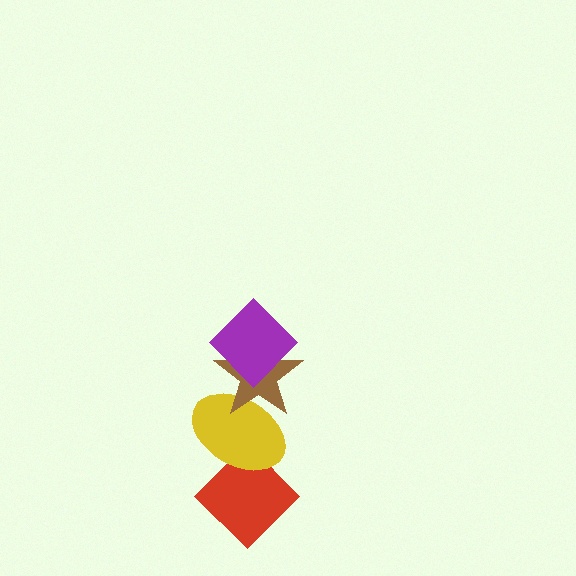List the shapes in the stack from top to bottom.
From top to bottom: the purple diamond, the brown star, the yellow ellipse, the red diamond.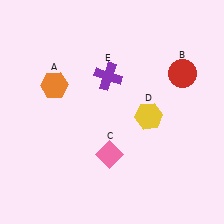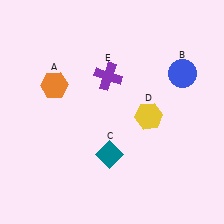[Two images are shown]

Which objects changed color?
B changed from red to blue. C changed from pink to teal.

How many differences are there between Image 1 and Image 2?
There are 2 differences between the two images.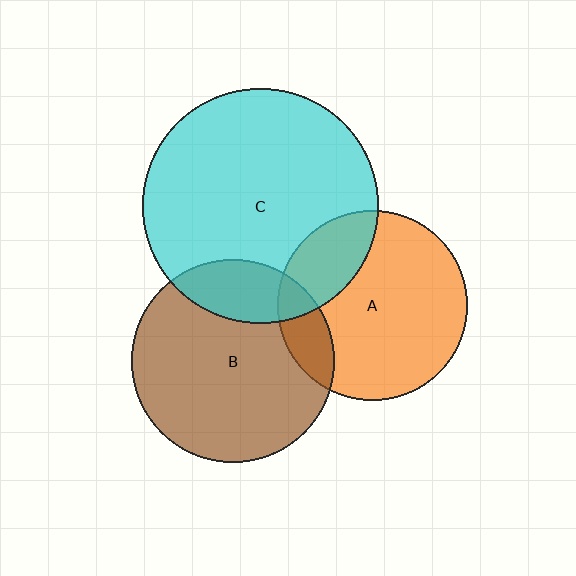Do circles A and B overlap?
Yes.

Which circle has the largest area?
Circle C (cyan).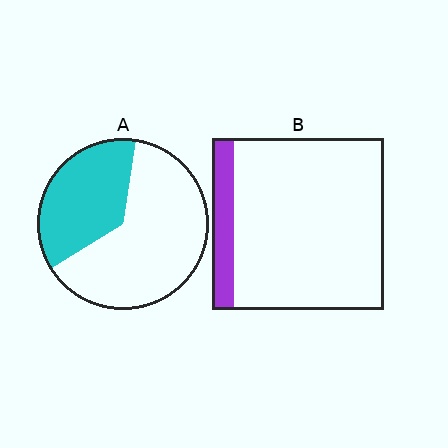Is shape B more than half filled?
No.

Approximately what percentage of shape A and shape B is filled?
A is approximately 35% and B is approximately 15%.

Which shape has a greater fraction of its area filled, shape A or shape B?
Shape A.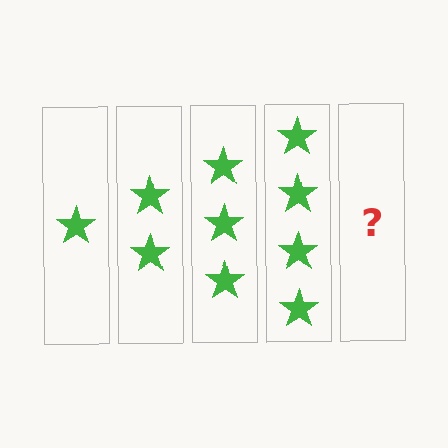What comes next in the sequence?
The next element should be 5 stars.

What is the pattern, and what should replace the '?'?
The pattern is that each step adds one more star. The '?' should be 5 stars.